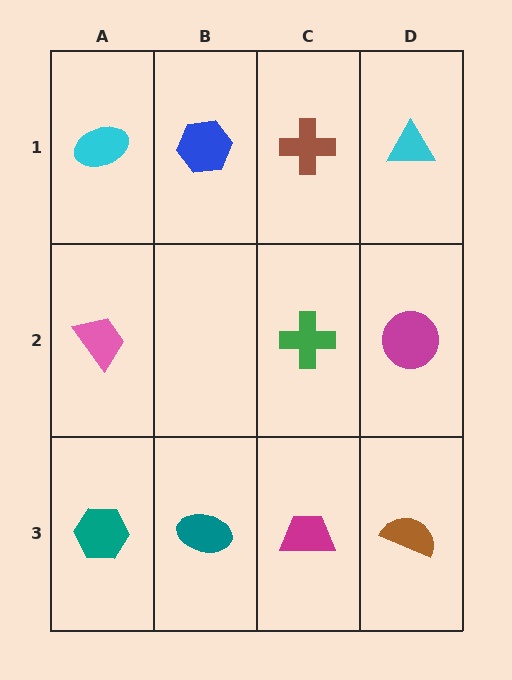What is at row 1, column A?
A cyan ellipse.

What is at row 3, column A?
A teal hexagon.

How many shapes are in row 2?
3 shapes.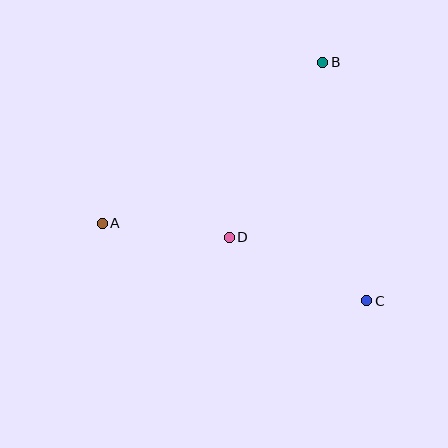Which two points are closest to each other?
Points A and D are closest to each other.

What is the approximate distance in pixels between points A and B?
The distance between A and B is approximately 273 pixels.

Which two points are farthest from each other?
Points A and C are farthest from each other.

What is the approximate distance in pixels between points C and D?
The distance between C and D is approximately 151 pixels.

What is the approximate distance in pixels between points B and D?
The distance between B and D is approximately 198 pixels.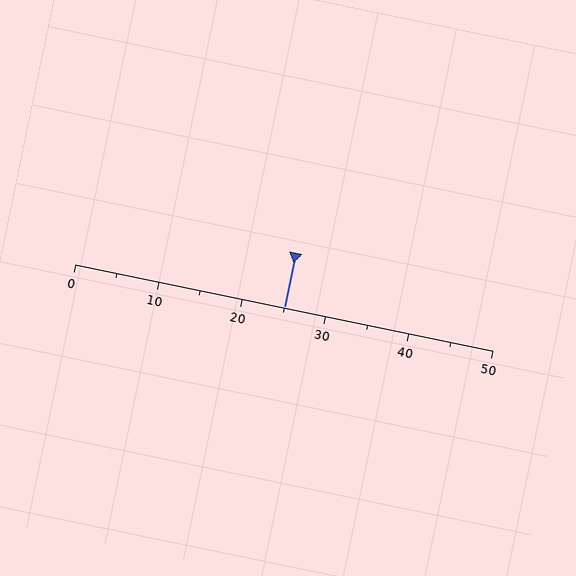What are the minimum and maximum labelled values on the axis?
The axis runs from 0 to 50.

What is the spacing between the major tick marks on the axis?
The major ticks are spaced 10 apart.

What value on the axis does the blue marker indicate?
The marker indicates approximately 25.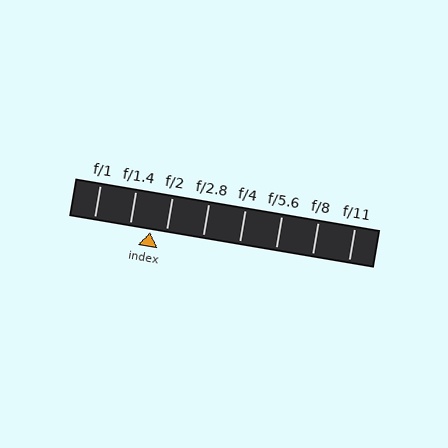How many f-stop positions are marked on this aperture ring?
There are 8 f-stop positions marked.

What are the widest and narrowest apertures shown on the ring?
The widest aperture shown is f/1 and the narrowest is f/11.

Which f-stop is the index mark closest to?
The index mark is closest to f/2.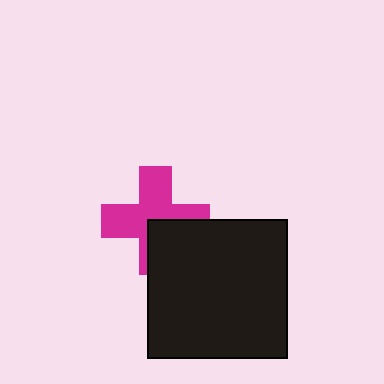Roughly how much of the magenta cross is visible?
Most of it is visible (roughly 67%).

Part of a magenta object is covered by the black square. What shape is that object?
It is a cross.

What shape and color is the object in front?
The object in front is a black square.